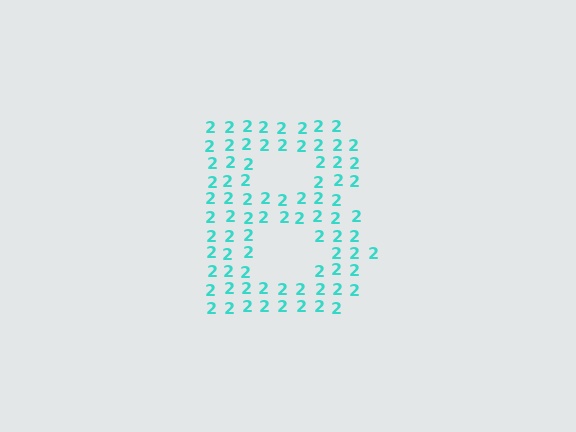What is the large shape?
The large shape is the letter B.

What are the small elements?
The small elements are digit 2's.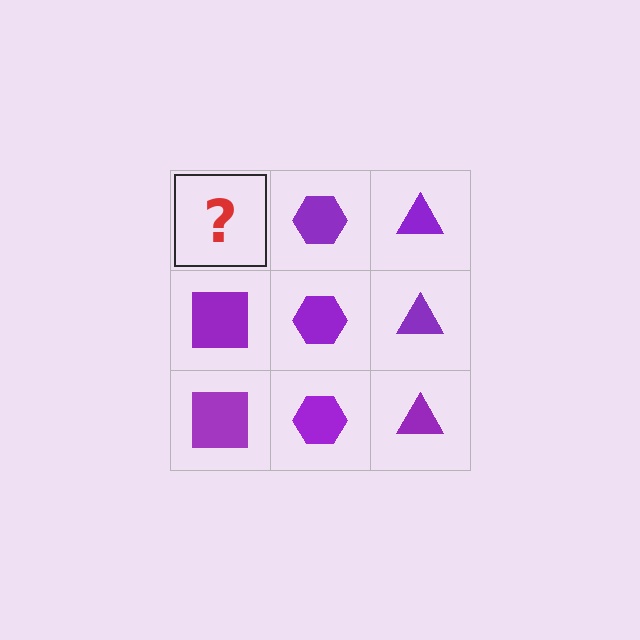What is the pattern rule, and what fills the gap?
The rule is that each column has a consistent shape. The gap should be filled with a purple square.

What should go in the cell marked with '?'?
The missing cell should contain a purple square.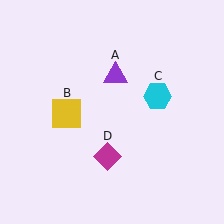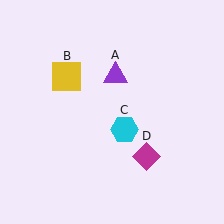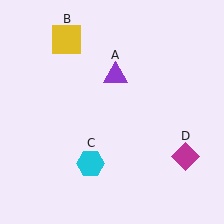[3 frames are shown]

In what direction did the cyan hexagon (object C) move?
The cyan hexagon (object C) moved down and to the left.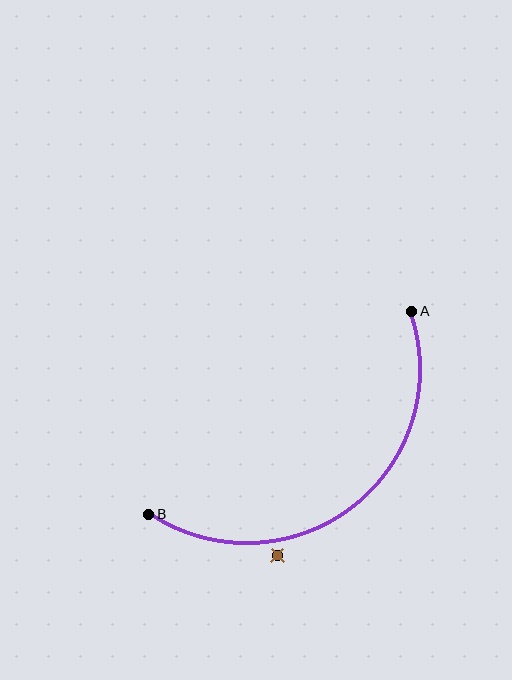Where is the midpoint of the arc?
The arc midpoint is the point on the curve farthest from the straight line joining A and B. It sits below and to the right of that line.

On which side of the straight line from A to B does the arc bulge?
The arc bulges below and to the right of the straight line connecting A and B.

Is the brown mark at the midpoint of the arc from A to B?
No — the brown mark does not lie on the arc at all. It sits slightly outside the curve.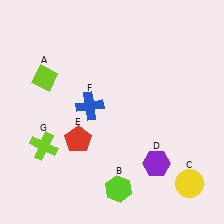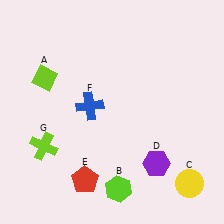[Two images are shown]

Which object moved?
The red pentagon (E) moved down.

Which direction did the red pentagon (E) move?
The red pentagon (E) moved down.